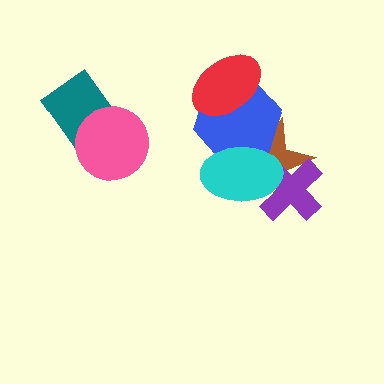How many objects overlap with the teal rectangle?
1 object overlaps with the teal rectangle.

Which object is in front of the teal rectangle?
The pink circle is in front of the teal rectangle.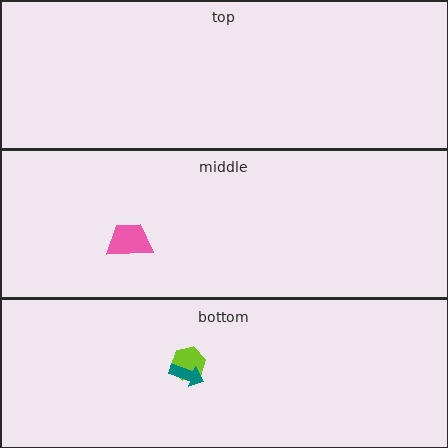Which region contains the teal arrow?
The bottom region.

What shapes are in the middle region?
The pink trapezoid.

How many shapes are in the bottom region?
2.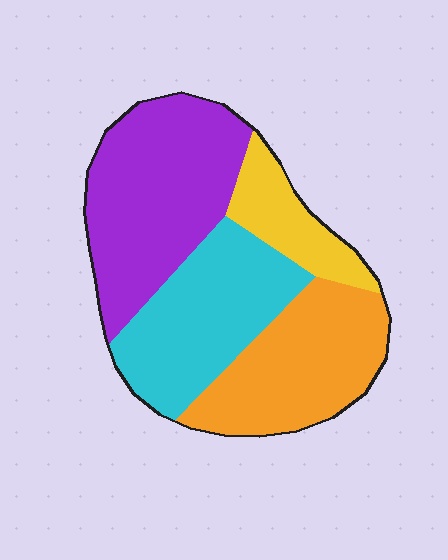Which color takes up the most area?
Purple, at roughly 35%.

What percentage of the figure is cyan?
Cyan covers roughly 25% of the figure.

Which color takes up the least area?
Yellow, at roughly 10%.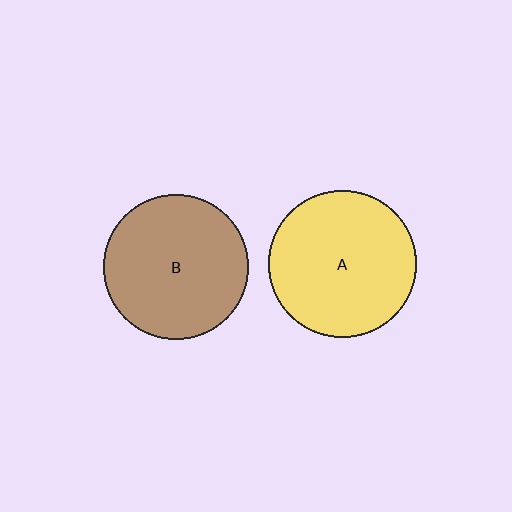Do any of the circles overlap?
No, none of the circles overlap.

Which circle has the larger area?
Circle A (yellow).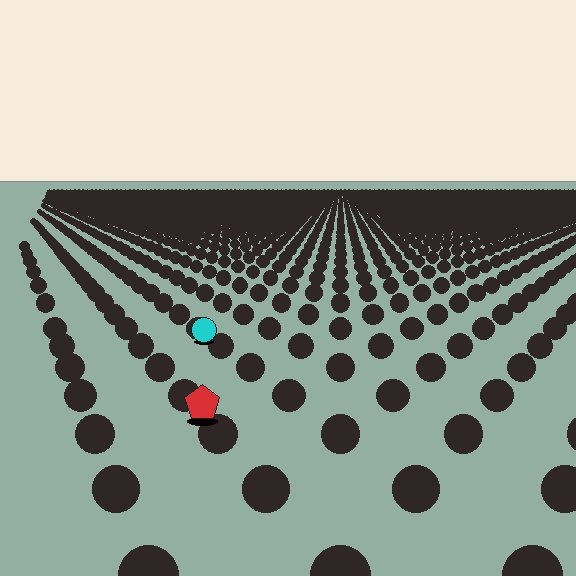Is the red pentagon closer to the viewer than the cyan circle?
Yes. The red pentagon is closer — you can tell from the texture gradient: the ground texture is coarser near it.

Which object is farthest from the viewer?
The cyan circle is farthest from the viewer. It appears smaller and the ground texture around it is denser.